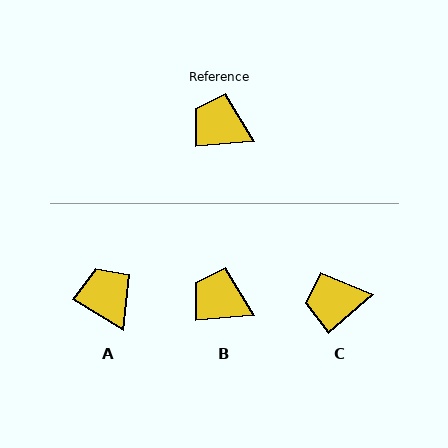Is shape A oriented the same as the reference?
No, it is off by about 37 degrees.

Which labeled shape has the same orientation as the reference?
B.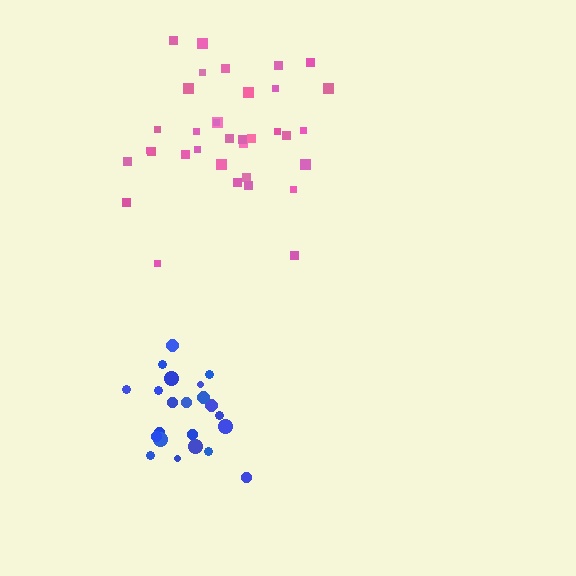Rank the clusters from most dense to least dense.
blue, pink.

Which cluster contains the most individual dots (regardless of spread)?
Pink (35).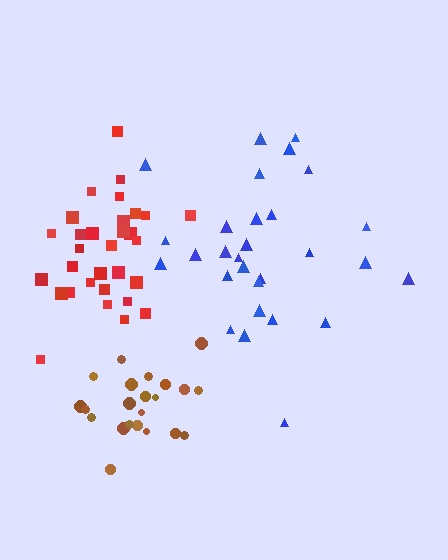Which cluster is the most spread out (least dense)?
Blue.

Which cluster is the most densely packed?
Brown.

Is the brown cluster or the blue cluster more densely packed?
Brown.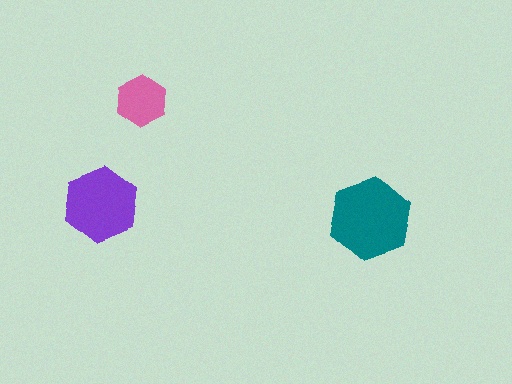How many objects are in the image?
There are 3 objects in the image.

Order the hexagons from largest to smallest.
the teal one, the purple one, the pink one.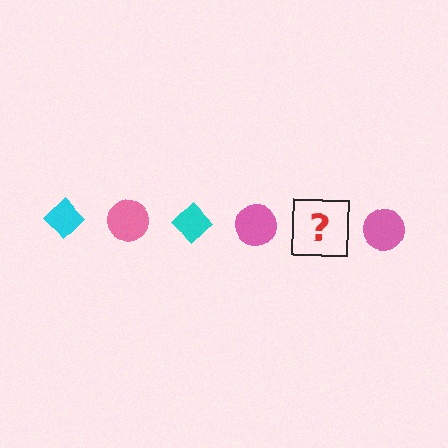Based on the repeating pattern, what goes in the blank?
The blank should be a cyan diamond.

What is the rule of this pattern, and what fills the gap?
The rule is that the pattern alternates between cyan diamond and pink circle. The gap should be filled with a cyan diamond.